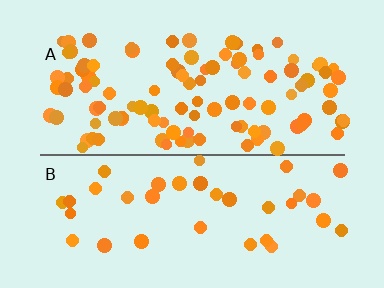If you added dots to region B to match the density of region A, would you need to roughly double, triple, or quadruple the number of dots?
Approximately triple.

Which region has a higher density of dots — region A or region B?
A (the top).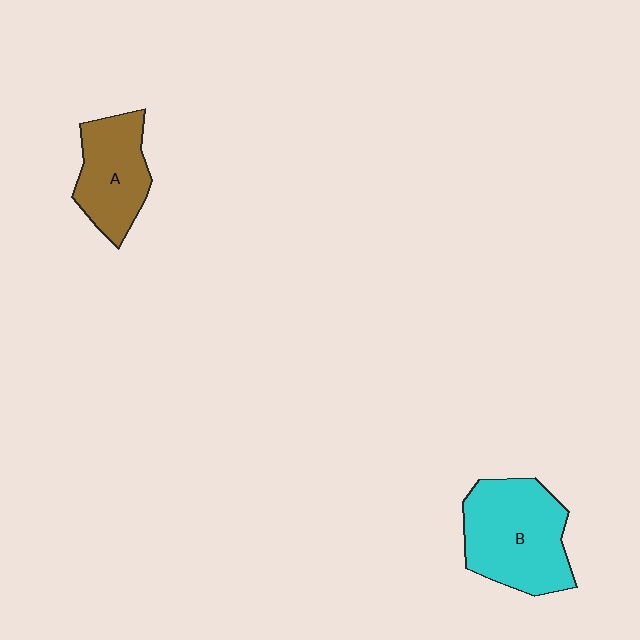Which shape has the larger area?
Shape B (cyan).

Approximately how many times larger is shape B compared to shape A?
Approximately 1.4 times.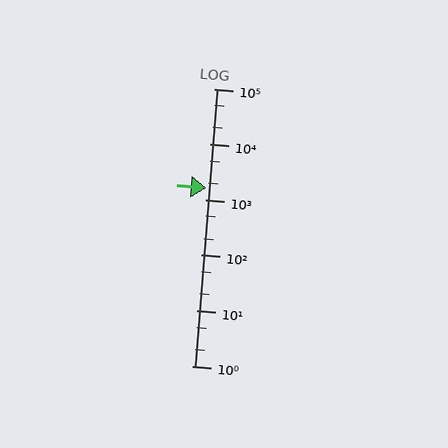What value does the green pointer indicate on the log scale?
The pointer indicates approximately 1600.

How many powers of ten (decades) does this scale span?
The scale spans 5 decades, from 1 to 100000.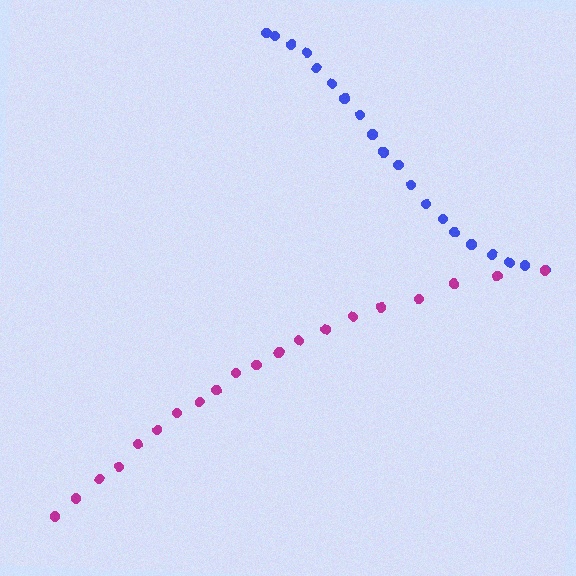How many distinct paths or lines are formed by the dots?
There are 2 distinct paths.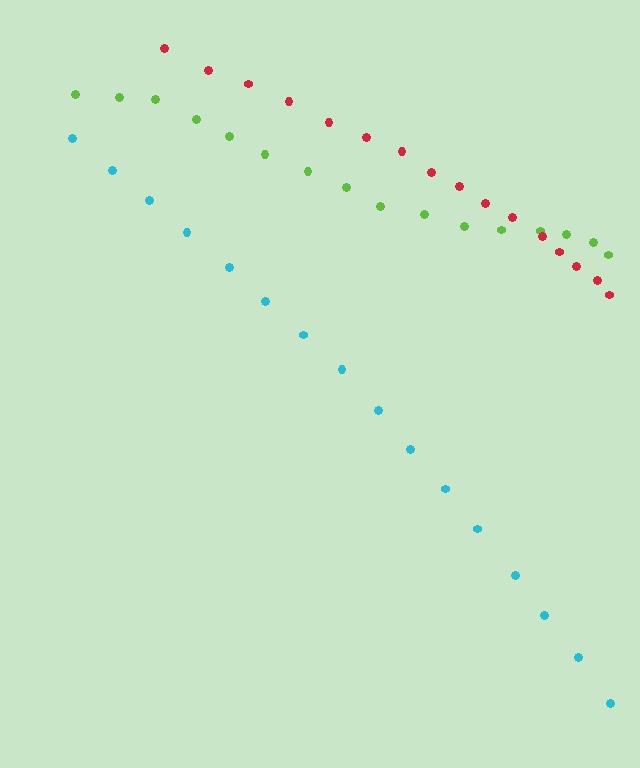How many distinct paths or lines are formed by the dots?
There are 3 distinct paths.